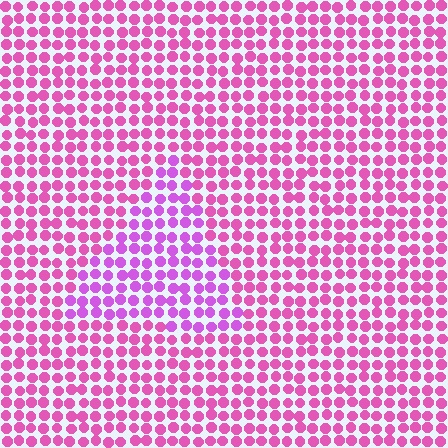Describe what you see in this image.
The image is filled with small pink elements in a uniform arrangement. A triangle-shaped region is visible where the elements are tinted to a slightly different hue, forming a subtle color boundary.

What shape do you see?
I see a triangle.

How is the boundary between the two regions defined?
The boundary is defined purely by a slight shift in hue (about 28 degrees). Spacing, size, and orientation are identical on both sides.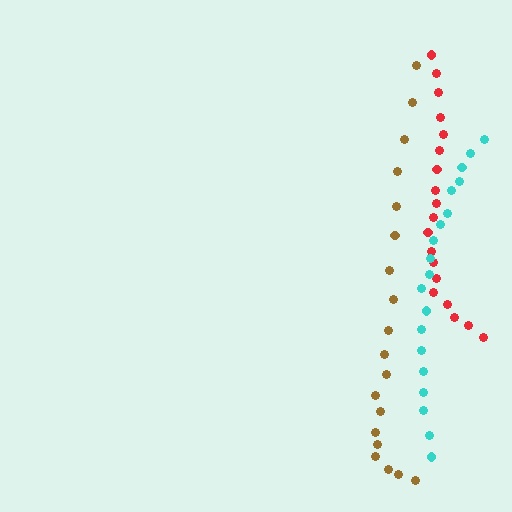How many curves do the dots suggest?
There are 3 distinct paths.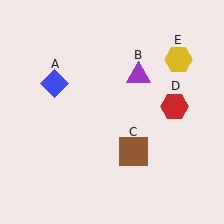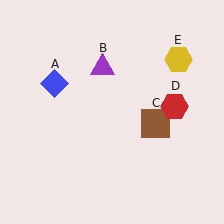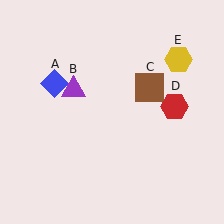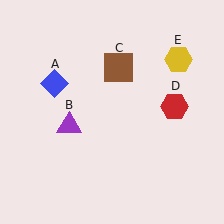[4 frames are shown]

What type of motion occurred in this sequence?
The purple triangle (object B), brown square (object C) rotated counterclockwise around the center of the scene.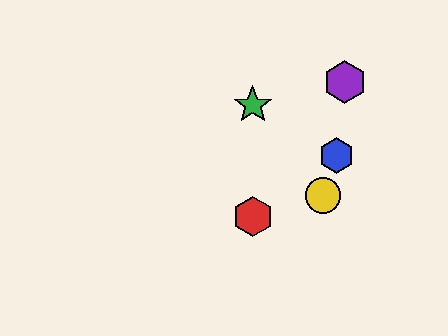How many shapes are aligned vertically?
2 shapes (the red hexagon, the green star) are aligned vertically.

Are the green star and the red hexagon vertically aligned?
Yes, both are at x≈253.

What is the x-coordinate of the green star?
The green star is at x≈253.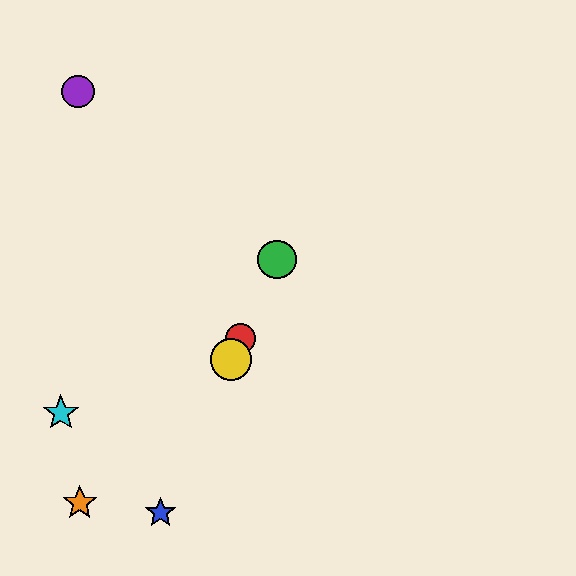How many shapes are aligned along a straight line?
4 shapes (the red circle, the blue star, the green circle, the yellow circle) are aligned along a straight line.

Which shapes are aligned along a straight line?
The red circle, the blue star, the green circle, the yellow circle are aligned along a straight line.